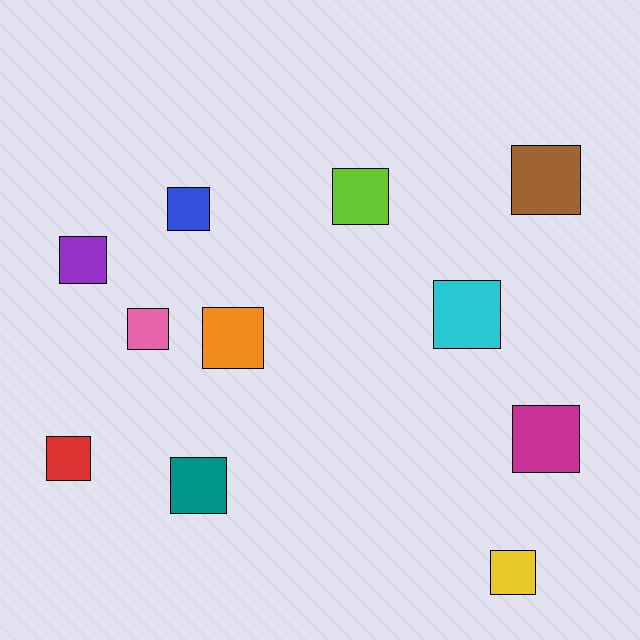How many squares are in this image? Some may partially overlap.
There are 11 squares.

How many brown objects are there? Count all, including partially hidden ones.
There is 1 brown object.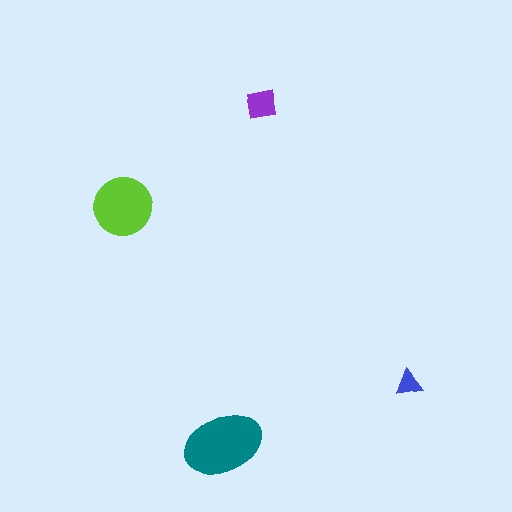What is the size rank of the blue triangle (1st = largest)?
4th.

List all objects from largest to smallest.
The teal ellipse, the lime circle, the purple square, the blue triangle.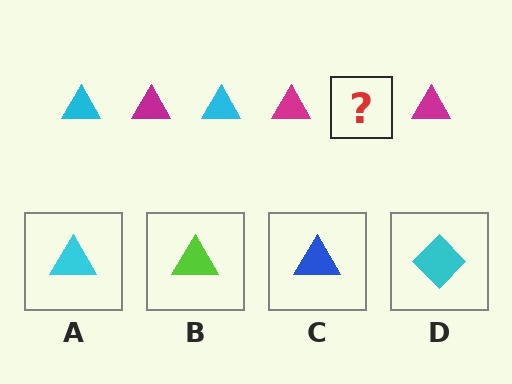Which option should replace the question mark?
Option A.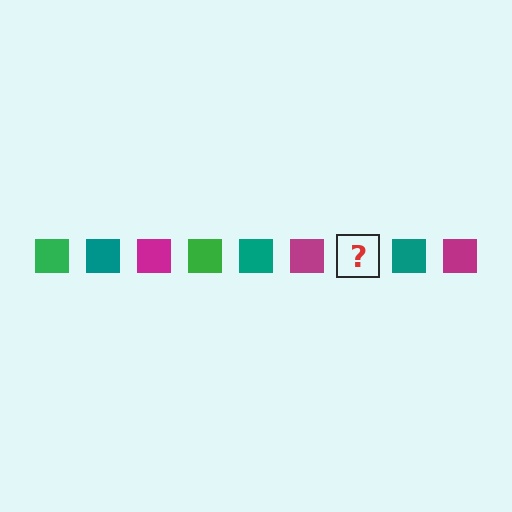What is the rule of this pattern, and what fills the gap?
The rule is that the pattern cycles through green, teal, magenta squares. The gap should be filled with a green square.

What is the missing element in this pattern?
The missing element is a green square.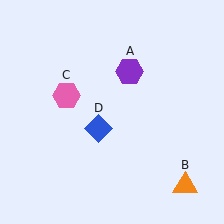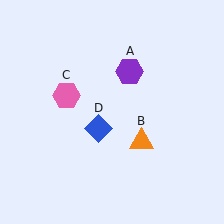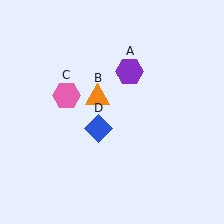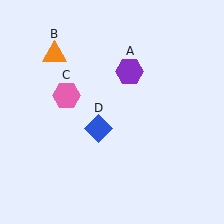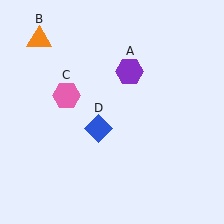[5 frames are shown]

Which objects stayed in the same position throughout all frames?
Purple hexagon (object A) and pink hexagon (object C) and blue diamond (object D) remained stationary.